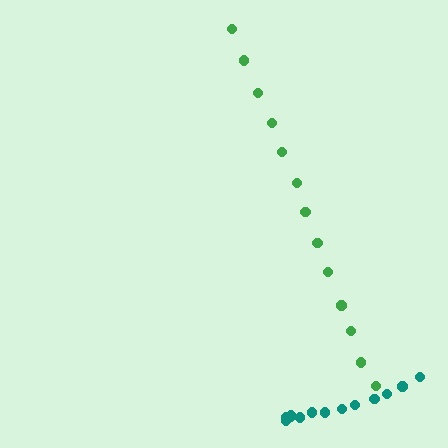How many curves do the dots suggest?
There are 2 distinct paths.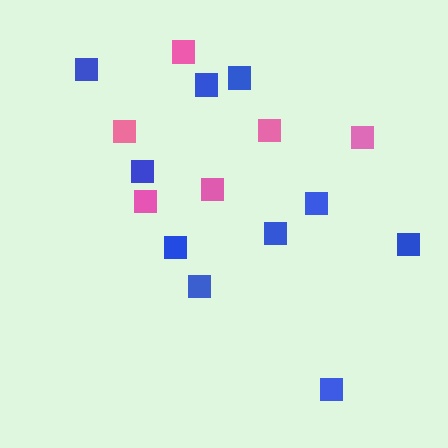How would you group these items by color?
There are 2 groups: one group of pink squares (6) and one group of blue squares (10).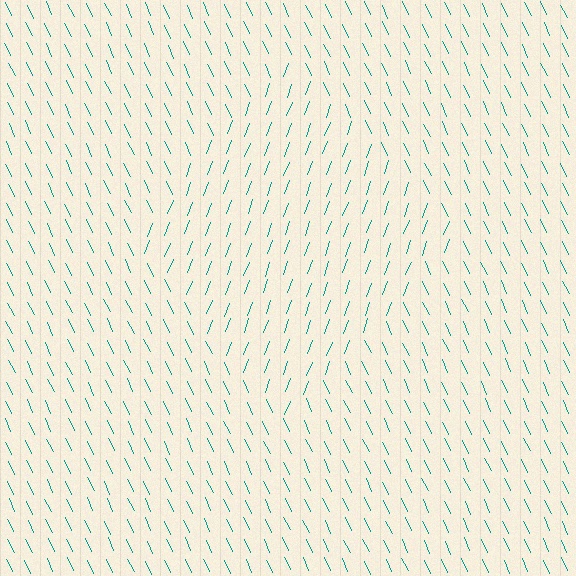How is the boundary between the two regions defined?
The boundary is defined purely by a change in line orientation (approximately 45 degrees difference). All lines are the same color and thickness.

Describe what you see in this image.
The image is filled with small teal line segments. A diamond region in the image has lines oriented differently from the surrounding lines, creating a visible texture boundary.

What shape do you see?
I see a diamond.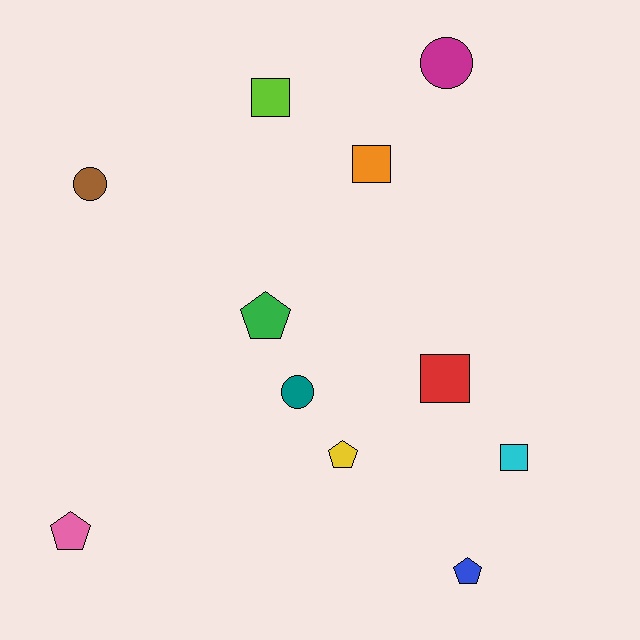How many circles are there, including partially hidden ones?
There are 3 circles.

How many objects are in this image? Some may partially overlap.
There are 11 objects.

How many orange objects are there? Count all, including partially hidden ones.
There is 1 orange object.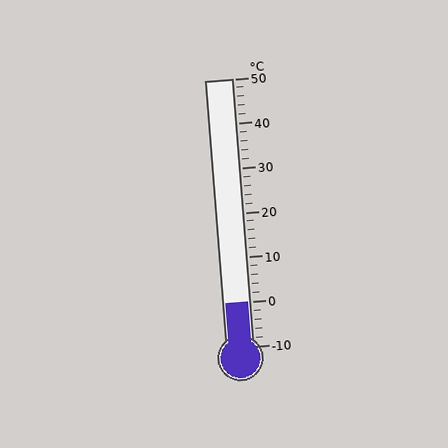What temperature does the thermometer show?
The thermometer shows approximately 0°C.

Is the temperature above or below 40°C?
The temperature is below 40°C.